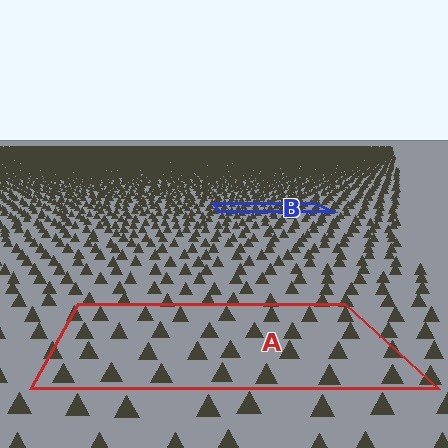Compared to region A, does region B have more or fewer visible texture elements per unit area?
Region B has more texture elements per unit area — they are packed more densely because it is farther away.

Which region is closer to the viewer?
Region A is closer. The texture elements there are larger and more spread out.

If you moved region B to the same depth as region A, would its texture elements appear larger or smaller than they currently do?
They would appear larger. At a closer depth, the same texture elements are projected at a bigger on-screen size.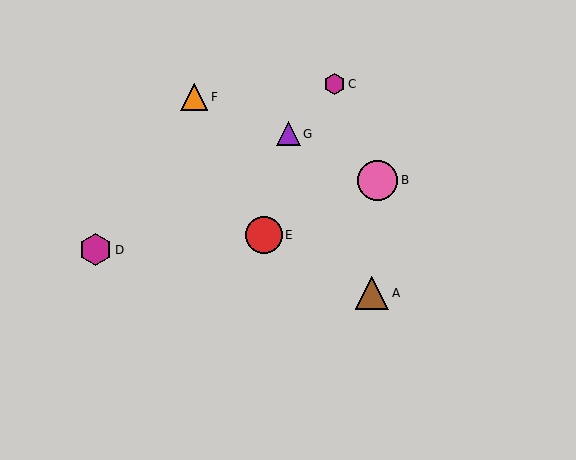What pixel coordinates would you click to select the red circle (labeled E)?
Click at (264, 235) to select the red circle E.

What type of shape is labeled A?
Shape A is a brown triangle.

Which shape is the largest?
The pink circle (labeled B) is the largest.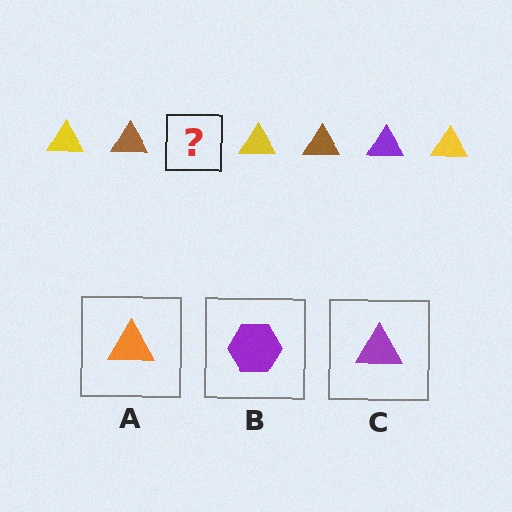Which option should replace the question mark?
Option C.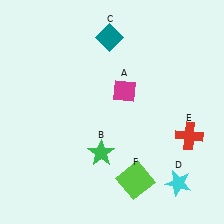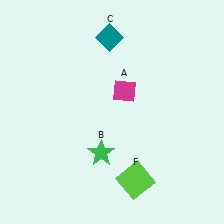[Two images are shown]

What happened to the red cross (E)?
The red cross (E) was removed in Image 2. It was in the bottom-right area of Image 1.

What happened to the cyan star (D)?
The cyan star (D) was removed in Image 2. It was in the bottom-right area of Image 1.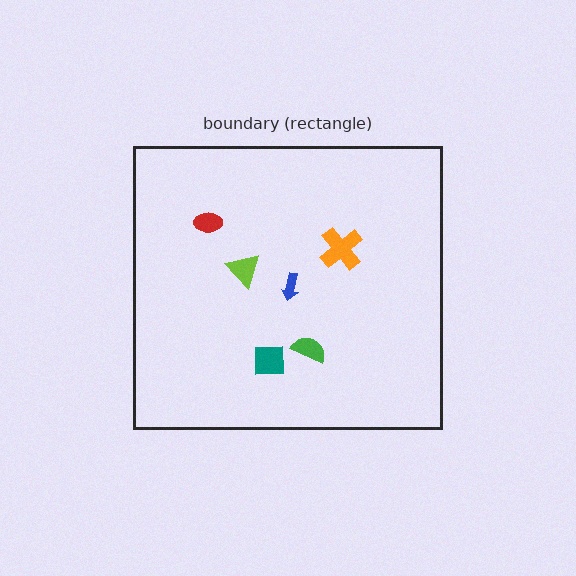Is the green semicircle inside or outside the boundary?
Inside.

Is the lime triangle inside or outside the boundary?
Inside.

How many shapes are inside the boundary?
6 inside, 0 outside.